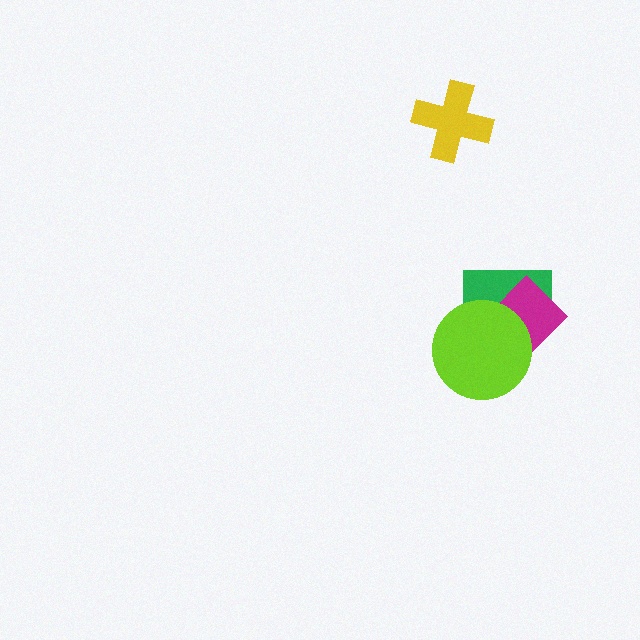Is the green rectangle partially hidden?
Yes, it is partially covered by another shape.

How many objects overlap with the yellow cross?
0 objects overlap with the yellow cross.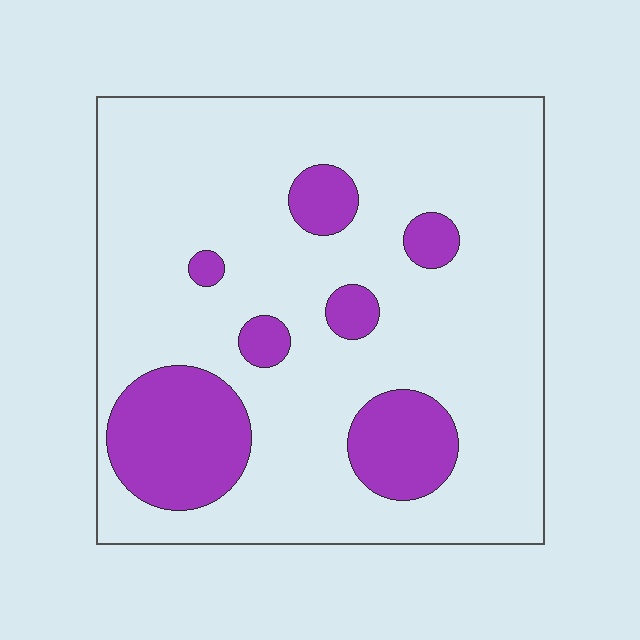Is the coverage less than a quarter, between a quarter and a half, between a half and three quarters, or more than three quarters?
Less than a quarter.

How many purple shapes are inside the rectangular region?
7.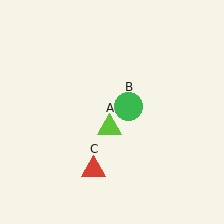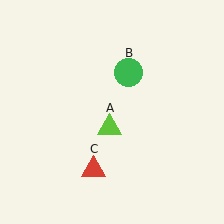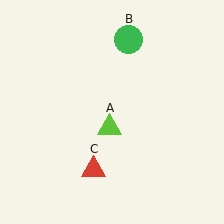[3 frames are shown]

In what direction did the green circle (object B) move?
The green circle (object B) moved up.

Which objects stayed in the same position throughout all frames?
Lime triangle (object A) and red triangle (object C) remained stationary.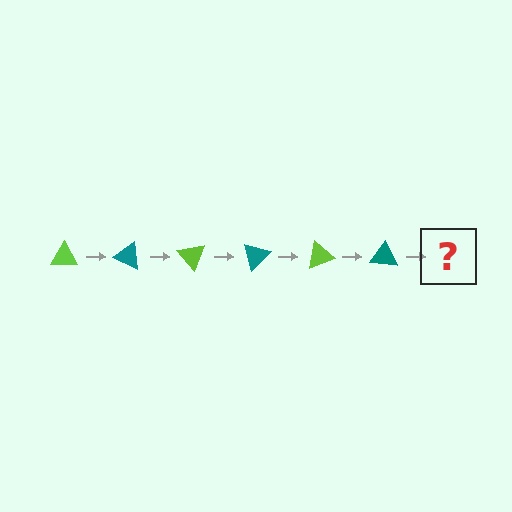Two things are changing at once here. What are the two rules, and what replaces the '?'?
The two rules are that it rotates 25 degrees each step and the color cycles through lime and teal. The '?' should be a lime triangle, rotated 150 degrees from the start.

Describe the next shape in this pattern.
It should be a lime triangle, rotated 150 degrees from the start.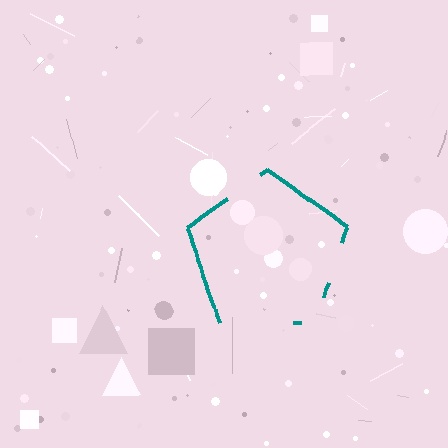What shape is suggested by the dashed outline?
The dashed outline suggests a pentagon.